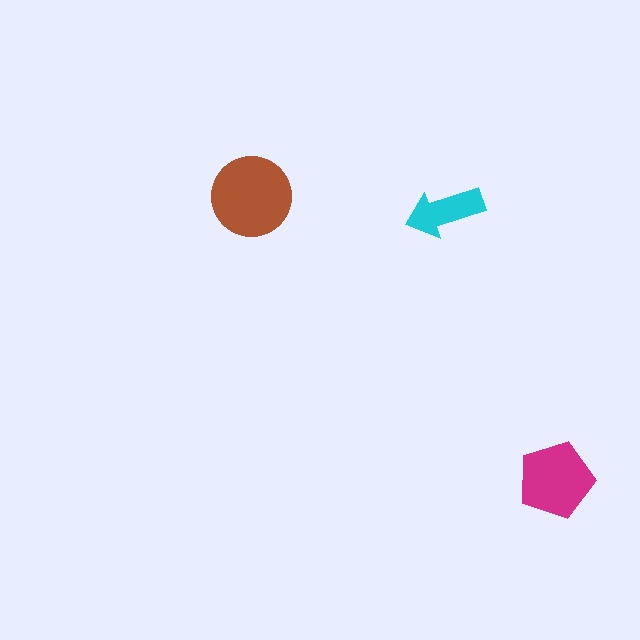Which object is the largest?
The brown circle.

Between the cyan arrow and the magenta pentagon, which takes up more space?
The magenta pentagon.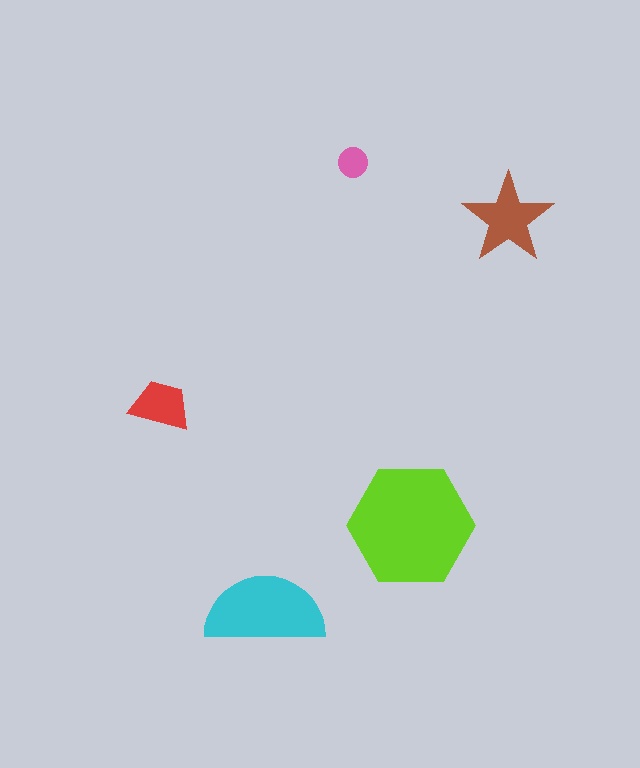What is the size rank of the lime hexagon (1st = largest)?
1st.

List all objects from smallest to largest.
The pink circle, the red trapezoid, the brown star, the cyan semicircle, the lime hexagon.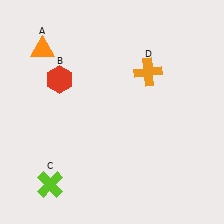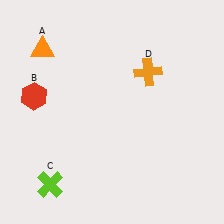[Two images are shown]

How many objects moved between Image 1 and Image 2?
1 object moved between the two images.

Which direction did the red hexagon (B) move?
The red hexagon (B) moved left.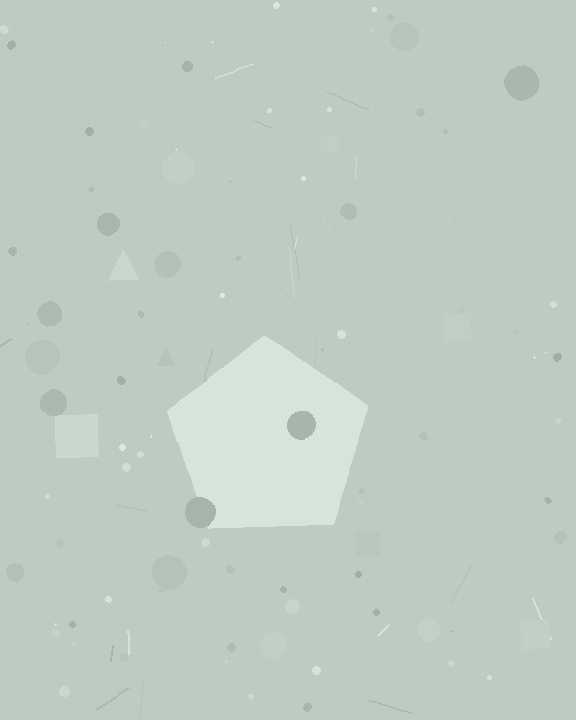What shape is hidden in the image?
A pentagon is hidden in the image.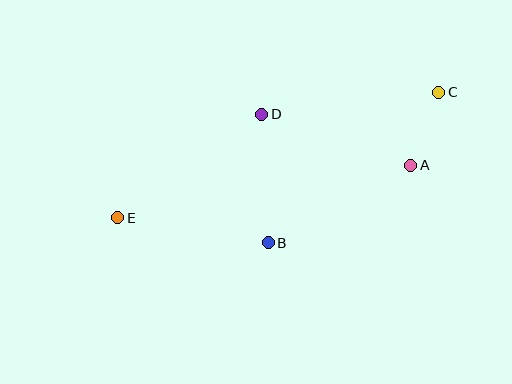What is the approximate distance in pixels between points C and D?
The distance between C and D is approximately 178 pixels.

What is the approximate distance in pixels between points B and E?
The distance between B and E is approximately 152 pixels.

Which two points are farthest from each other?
Points C and E are farthest from each other.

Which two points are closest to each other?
Points A and C are closest to each other.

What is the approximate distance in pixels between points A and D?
The distance between A and D is approximately 157 pixels.